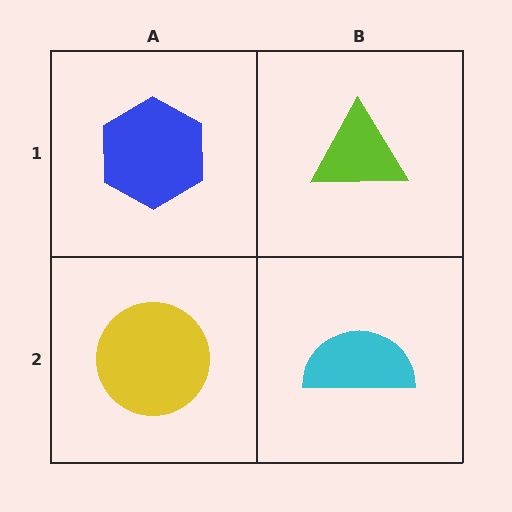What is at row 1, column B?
A lime triangle.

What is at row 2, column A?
A yellow circle.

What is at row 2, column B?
A cyan semicircle.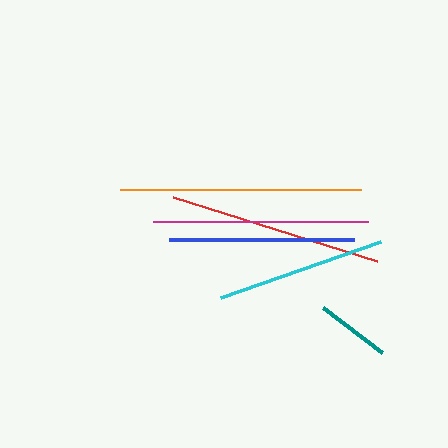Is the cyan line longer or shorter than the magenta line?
The magenta line is longer than the cyan line.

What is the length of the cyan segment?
The cyan segment is approximately 170 pixels long.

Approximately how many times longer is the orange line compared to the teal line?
The orange line is approximately 3.2 times the length of the teal line.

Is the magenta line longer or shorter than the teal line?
The magenta line is longer than the teal line.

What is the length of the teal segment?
The teal segment is approximately 75 pixels long.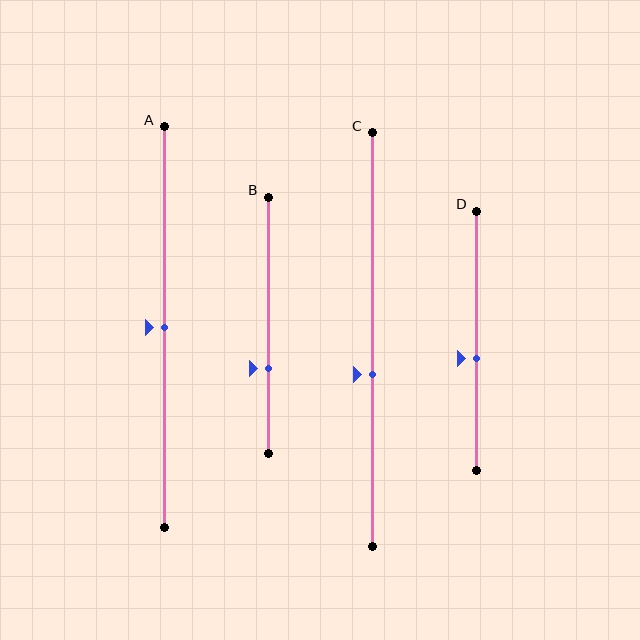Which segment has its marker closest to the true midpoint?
Segment A has its marker closest to the true midpoint.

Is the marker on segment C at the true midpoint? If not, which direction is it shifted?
No, the marker on segment C is shifted downward by about 9% of the segment length.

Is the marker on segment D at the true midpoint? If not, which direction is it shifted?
No, the marker on segment D is shifted downward by about 7% of the segment length.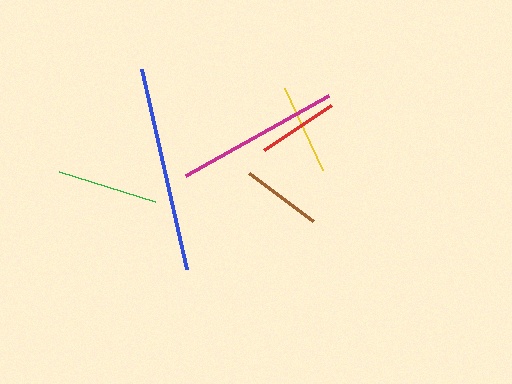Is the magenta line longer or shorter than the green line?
The magenta line is longer than the green line.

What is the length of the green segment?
The green segment is approximately 100 pixels long.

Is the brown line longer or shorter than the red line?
The red line is longer than the brown line.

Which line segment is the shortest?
The brown line is the shortest at approximately 80 pixels.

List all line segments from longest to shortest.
From longest to shortest: blue, magenta, green, yellow, red, brown.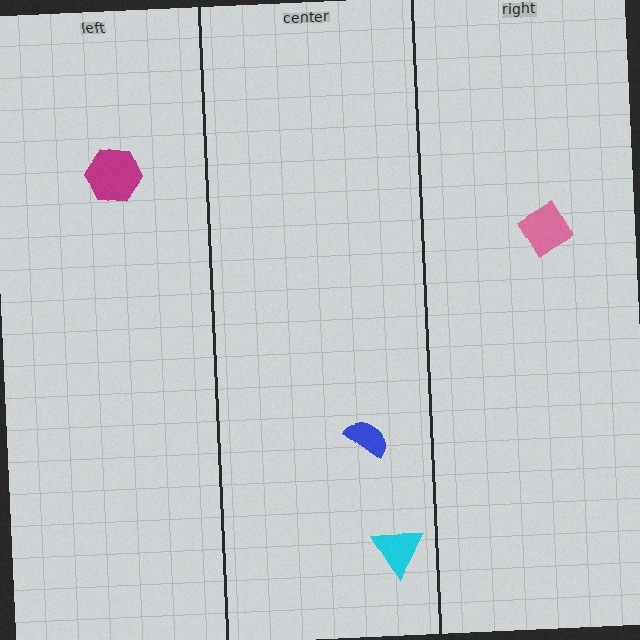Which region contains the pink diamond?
The right region.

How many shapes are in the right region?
1.